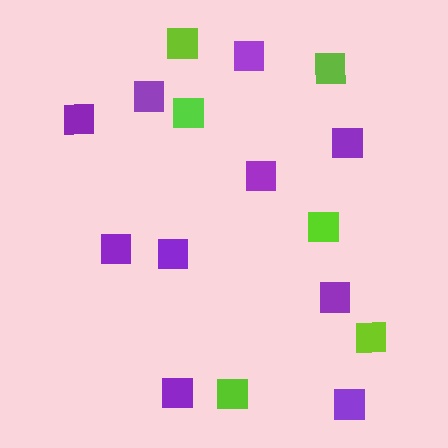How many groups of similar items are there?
There are 2 groups: one group of purple squares (10) and one group of lime squares (6).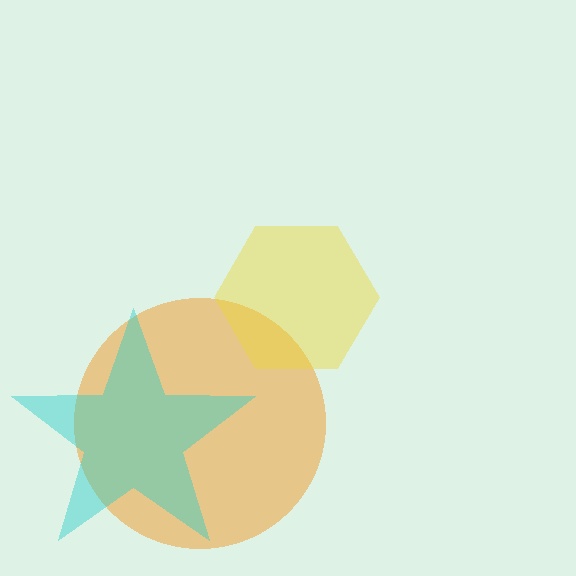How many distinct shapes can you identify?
There are 3 distinct shapes: an orange circle, a yellow hexagon, a cyan star.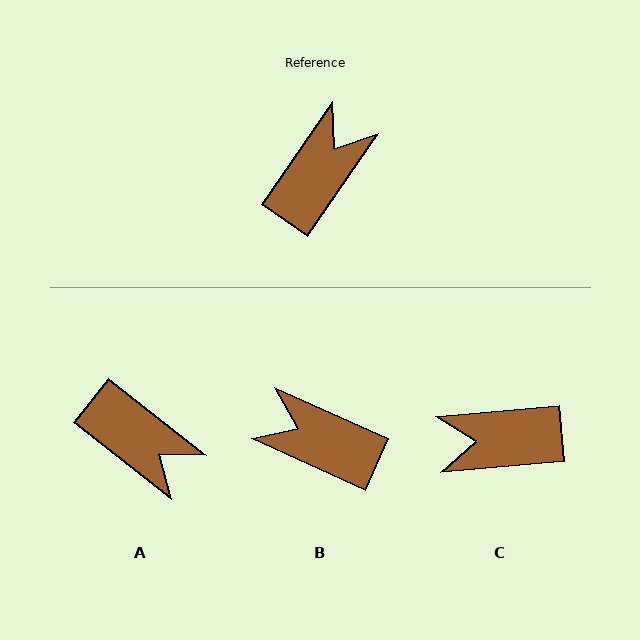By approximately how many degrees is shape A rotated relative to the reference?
Approximately 94 degrees clockwise.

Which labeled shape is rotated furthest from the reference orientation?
C, about 130 degrees away.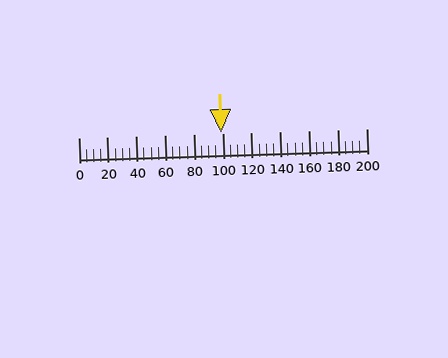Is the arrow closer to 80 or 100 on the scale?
The arrow is closer to 100.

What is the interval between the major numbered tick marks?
The major tick marks are spaced 20 units apart.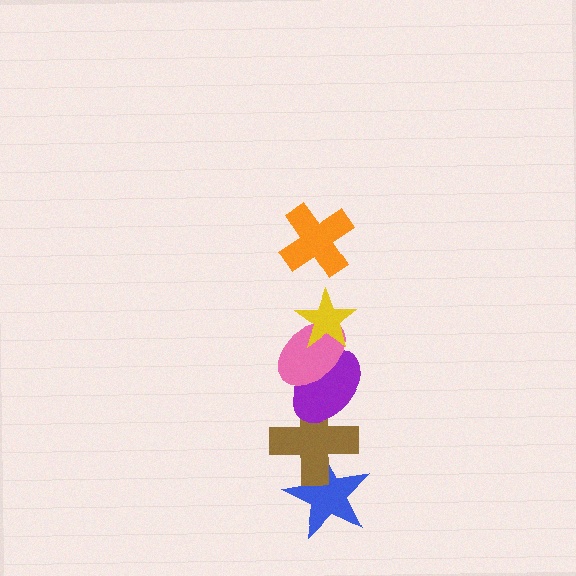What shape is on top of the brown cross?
The purple ellipse is on top of the brown cross.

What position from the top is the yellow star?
The yellow star is 2nd from the top.